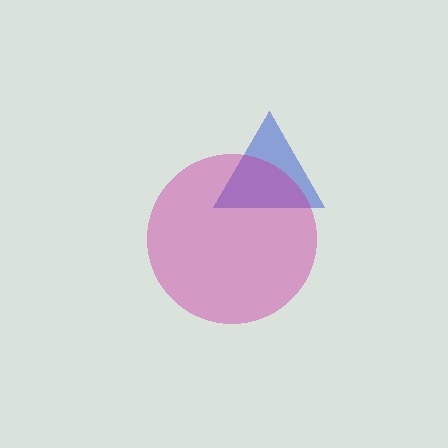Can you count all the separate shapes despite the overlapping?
Yes, there are 2 separate shapes.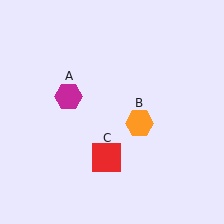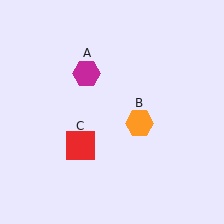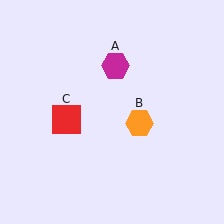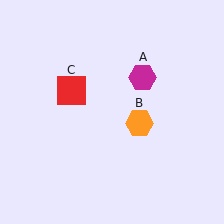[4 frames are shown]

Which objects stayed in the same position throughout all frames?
Orange hexagon (object B) remained stationary.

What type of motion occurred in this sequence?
The magenta hexagon (object A), red square (object C) rotated clockwise around the center of the scene.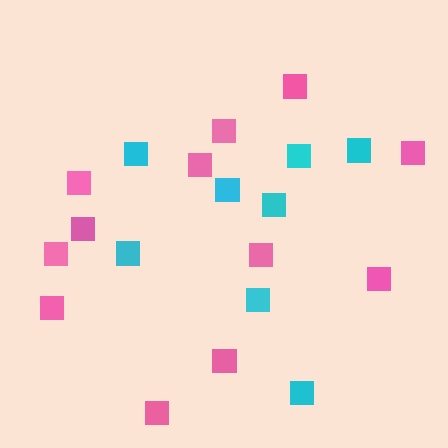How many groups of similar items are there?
There are 2 groups: one group of pink squares (12) and one group of cyan squares (8).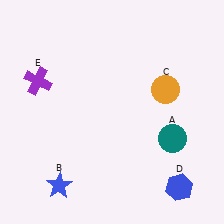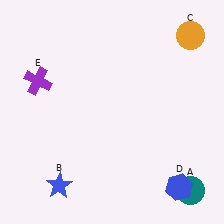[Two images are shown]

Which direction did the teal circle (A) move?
The teal circle (A) moved down.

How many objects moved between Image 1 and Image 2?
2 objects moved between the two images.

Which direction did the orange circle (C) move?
The orange circle (C) moved up.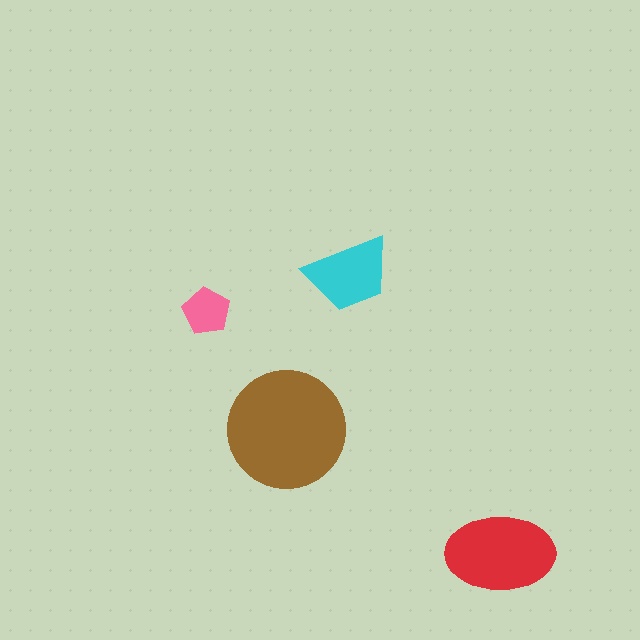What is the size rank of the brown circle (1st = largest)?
1st.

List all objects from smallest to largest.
The pink pentagon, the cyan trapezoid, the red ellipse, the brown circle.